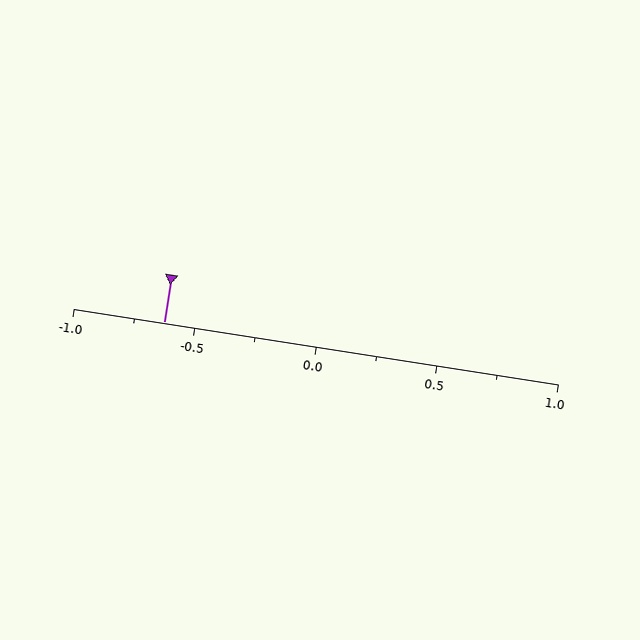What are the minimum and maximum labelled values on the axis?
The axis runs from -1.0 to 1.0.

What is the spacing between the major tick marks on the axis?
The major ticks are spaced 0.5 apart.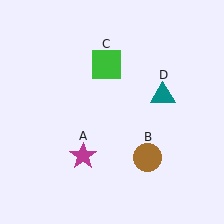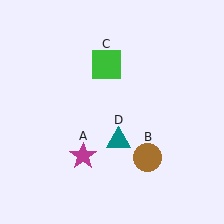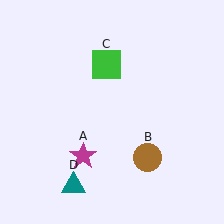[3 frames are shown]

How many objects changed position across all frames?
1 object changed position: teal triangle (object D).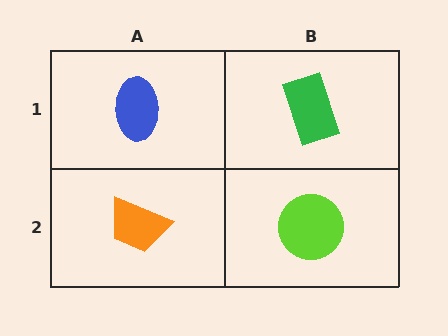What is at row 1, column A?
A blue ellipse.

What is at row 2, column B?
A lime circle.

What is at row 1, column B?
A green rectangle.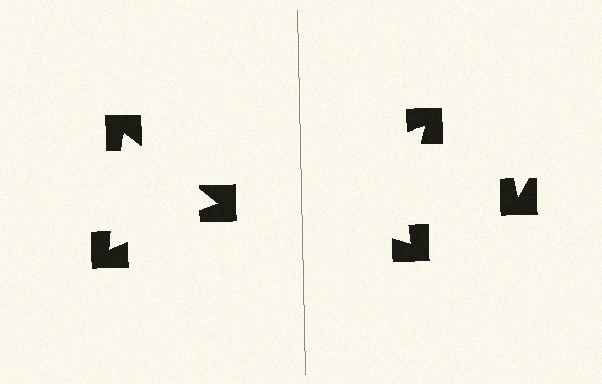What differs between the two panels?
The notched squares are positioned identically on both sides; only the wedge orientations differ. On the left they align to a triangle; on the right they are misaligned.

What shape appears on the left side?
An illusory triangle.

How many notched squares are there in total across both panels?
6 — 3 on each side.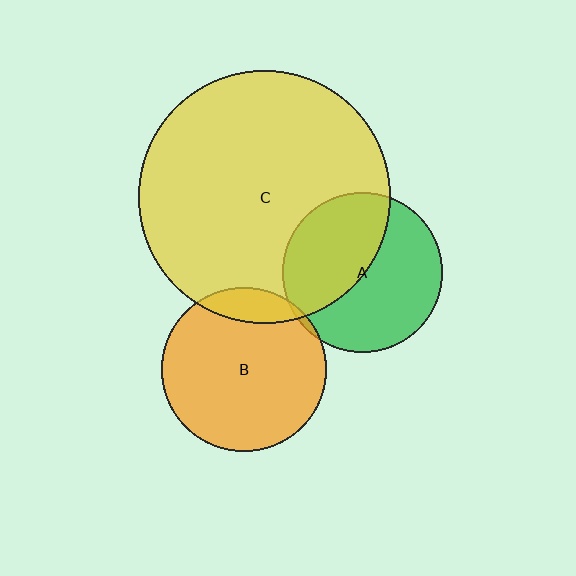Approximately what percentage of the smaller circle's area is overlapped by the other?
Approximately 45%.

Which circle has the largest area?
Circle C (yellow).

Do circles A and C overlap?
Yes.